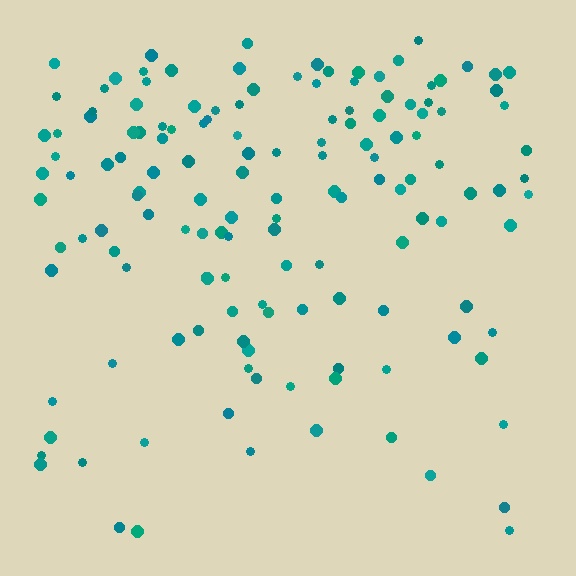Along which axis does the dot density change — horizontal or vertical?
Vertical.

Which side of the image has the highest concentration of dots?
The top.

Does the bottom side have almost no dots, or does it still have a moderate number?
Still a moderate number, just noticeably fewer than the top.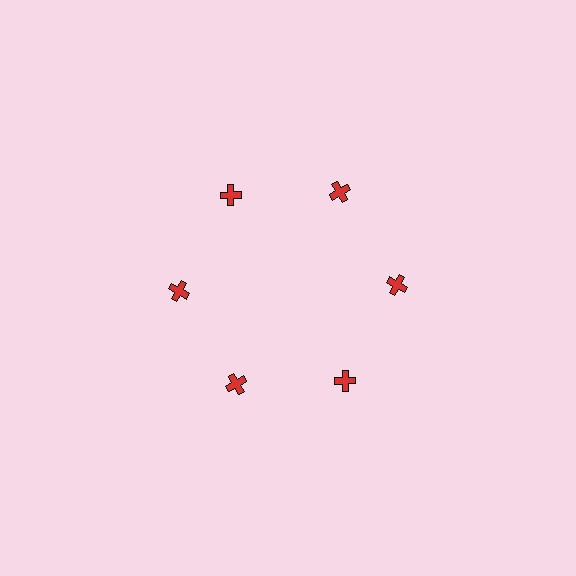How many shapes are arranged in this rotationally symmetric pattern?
There are 6 shapes, arranged in 6 groups of 1.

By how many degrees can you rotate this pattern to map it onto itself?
The pattern maps onto itself every 60 degrees of rotation.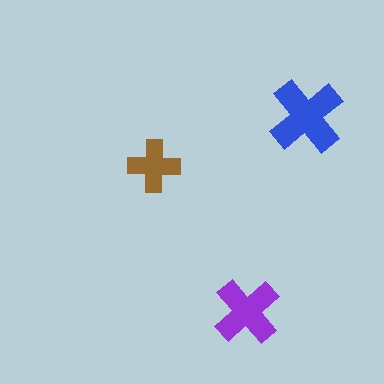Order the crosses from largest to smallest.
the blue one, the purple one, the brown one.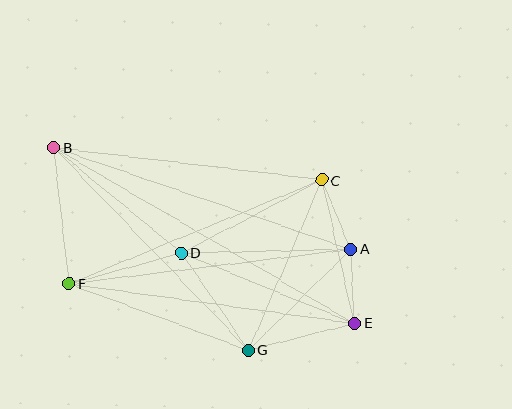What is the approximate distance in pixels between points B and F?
The distance between B and F is approximately 137 pixels.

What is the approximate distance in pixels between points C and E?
The distance between C and E is approximately 147 pixels.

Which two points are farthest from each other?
Points B and E are farthest from each other.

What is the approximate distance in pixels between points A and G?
The distance between A and G is approximately 144 pixels.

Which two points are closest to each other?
Points A and E are closest to each other.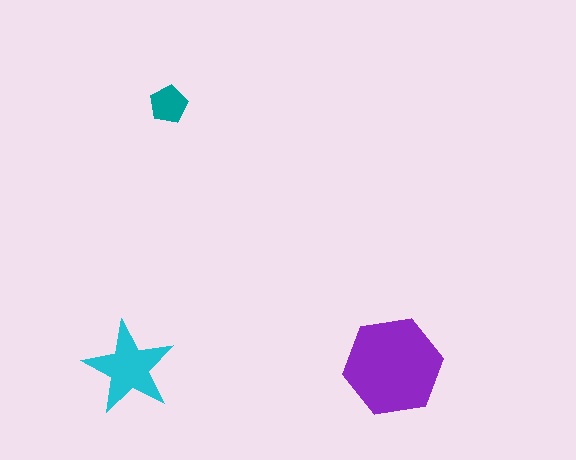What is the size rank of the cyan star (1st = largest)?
2nd.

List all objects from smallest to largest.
The teal pentagon, the cyan star, the purple hexagon.